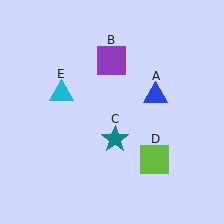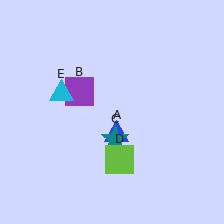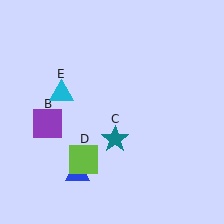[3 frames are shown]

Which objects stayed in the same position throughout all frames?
Teal star (object C) and cyan triangle (object E) remained stationary.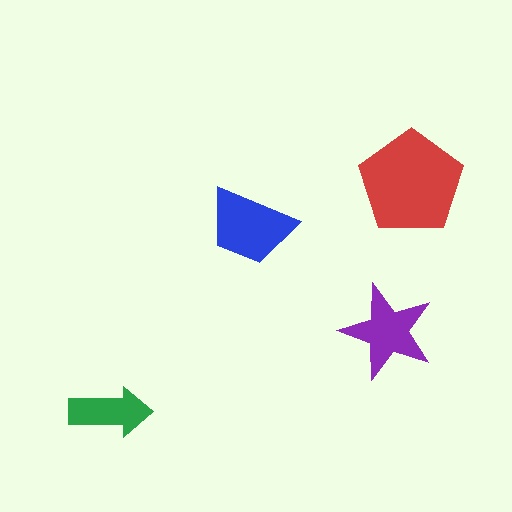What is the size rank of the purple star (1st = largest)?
3rd.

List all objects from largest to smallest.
The red pentagon, the blue trapezoid, the purple star, the green arrow.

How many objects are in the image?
There are 4 objects in the image.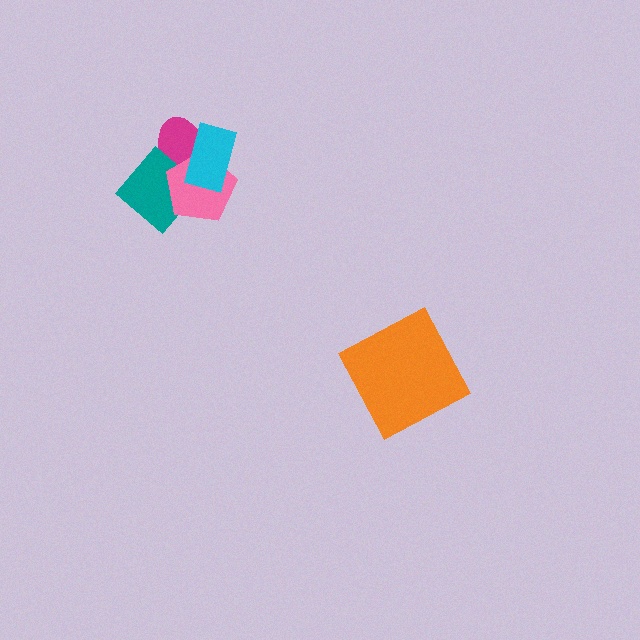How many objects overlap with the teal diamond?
3 objects overlap with the teal diamond.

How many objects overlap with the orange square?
0 objects overlap with the orange square.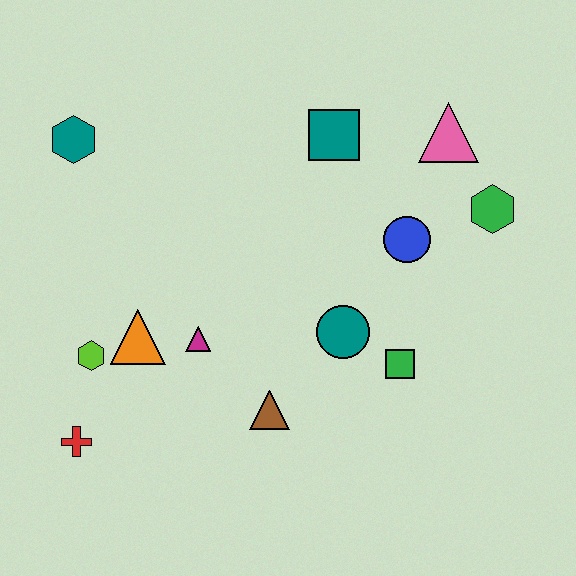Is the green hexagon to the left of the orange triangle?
No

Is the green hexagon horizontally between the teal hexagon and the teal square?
No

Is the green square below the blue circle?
Yes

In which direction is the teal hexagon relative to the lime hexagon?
The teal hexagon is above the lime hexagon.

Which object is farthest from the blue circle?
The red cross is farthest from the blue circle.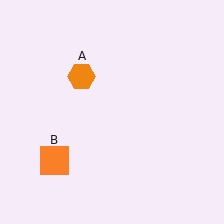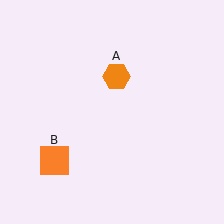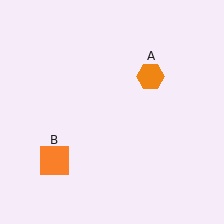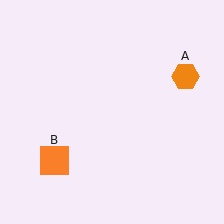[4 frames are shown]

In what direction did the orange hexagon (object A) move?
The orange hexagon (object A) moved right.